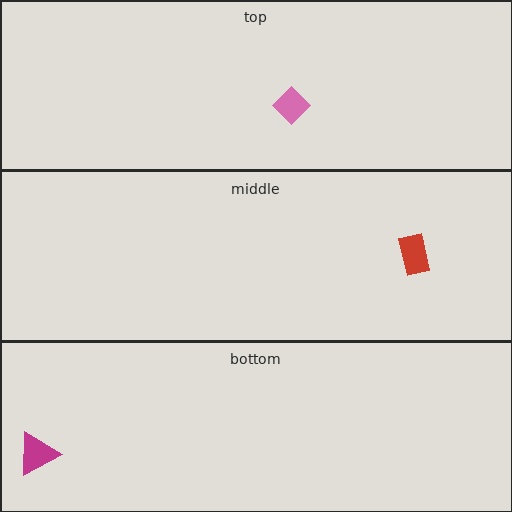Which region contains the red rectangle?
The middle region.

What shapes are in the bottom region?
The magenta triangle.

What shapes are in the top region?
The pink diamond.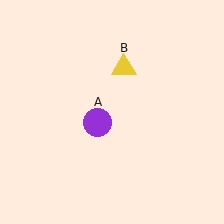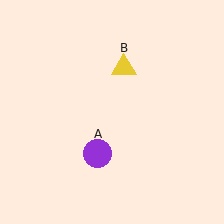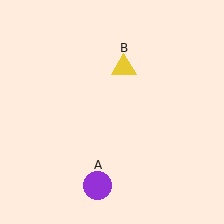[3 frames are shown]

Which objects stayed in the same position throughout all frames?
Yellow triangle (object B) remained stationary.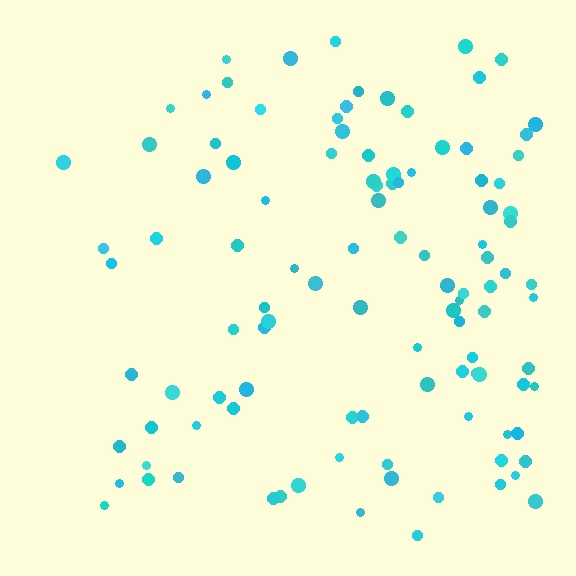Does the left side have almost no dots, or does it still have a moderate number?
Still a moderate number, just noticeably fewer than the right.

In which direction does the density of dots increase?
From left to right, with the right side densest.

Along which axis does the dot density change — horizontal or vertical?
Horizontal.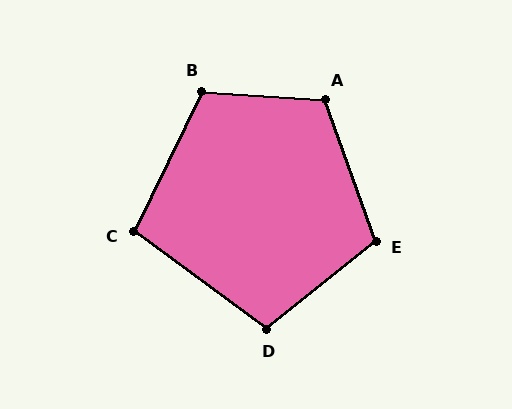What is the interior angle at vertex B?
Approximately 112 degrees (obtuse).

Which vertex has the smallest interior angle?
C, at approximately 100 degrees.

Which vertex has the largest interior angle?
A, at approximately 113 degrees.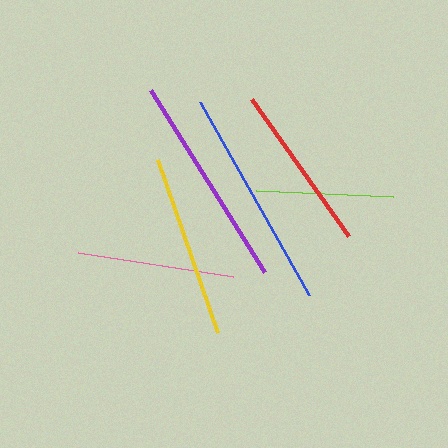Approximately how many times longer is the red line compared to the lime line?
The red line is approximately 1.2 times the length of the lime line.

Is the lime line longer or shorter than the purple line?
The purple line is longer than the lime line.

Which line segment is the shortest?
The lime line is the shortest at approximately 137 pixels.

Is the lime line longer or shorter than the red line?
The red line is longer than the lime line.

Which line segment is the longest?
The blue line is the longest at approximately 221 pixels.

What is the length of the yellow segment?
The yellow segment is approximately 183 pixels long.